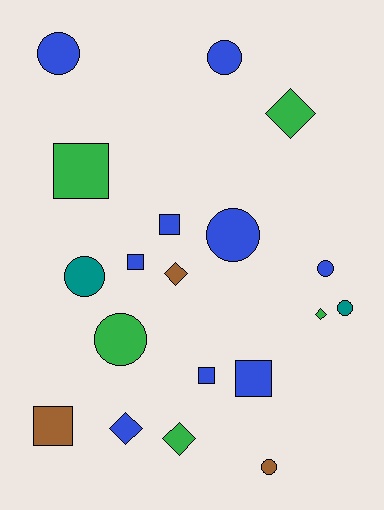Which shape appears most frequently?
Circle, with 8 objects.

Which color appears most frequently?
Blue, with 9 objects.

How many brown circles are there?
There is 1 brown circle.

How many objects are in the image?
There are 19 objects.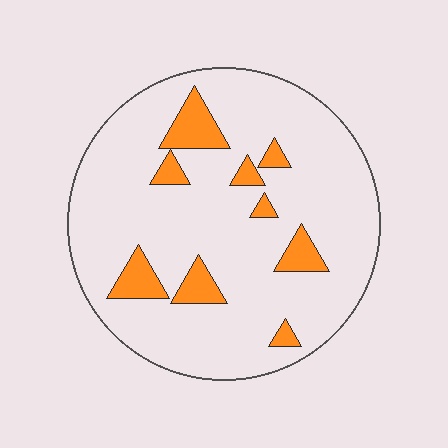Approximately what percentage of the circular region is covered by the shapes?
Approximately 15%.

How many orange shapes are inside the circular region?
9.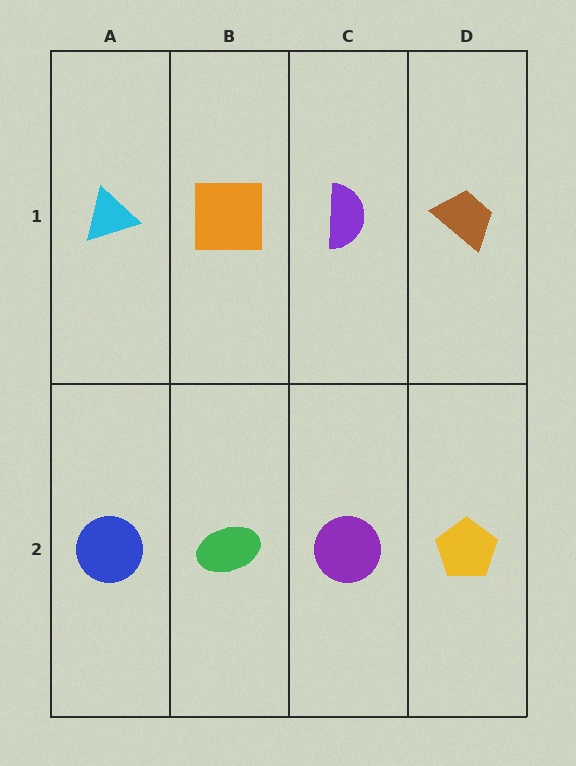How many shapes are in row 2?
4 shapes.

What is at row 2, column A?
A blue circle.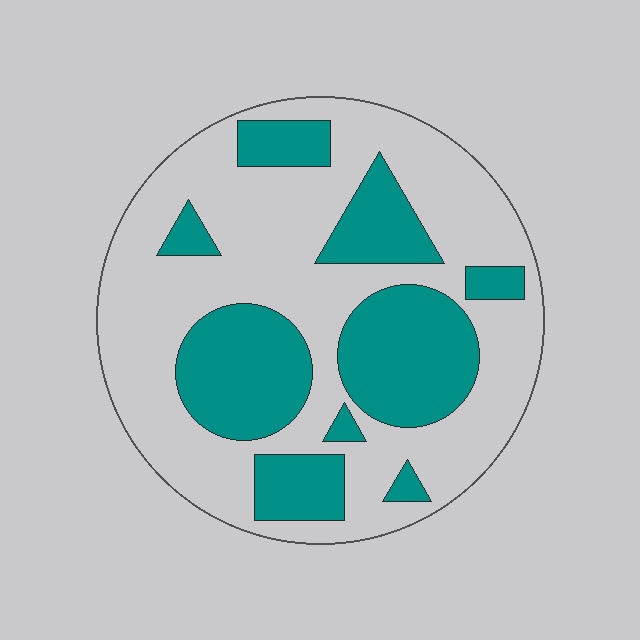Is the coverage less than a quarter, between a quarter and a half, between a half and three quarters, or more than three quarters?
Between a quarter and a half.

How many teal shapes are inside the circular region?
9.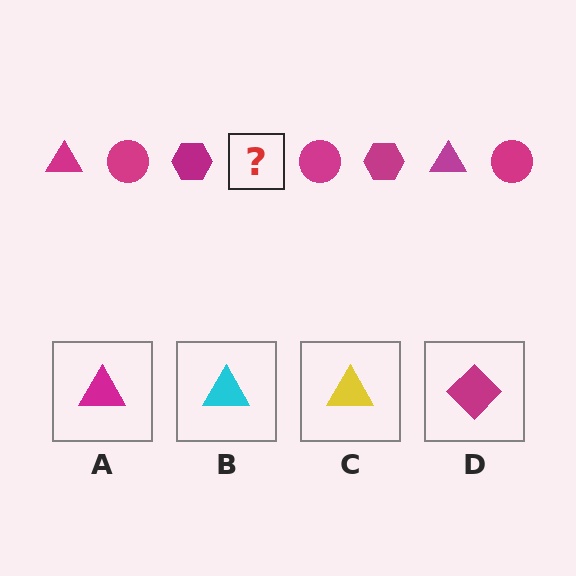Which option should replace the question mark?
Option A.